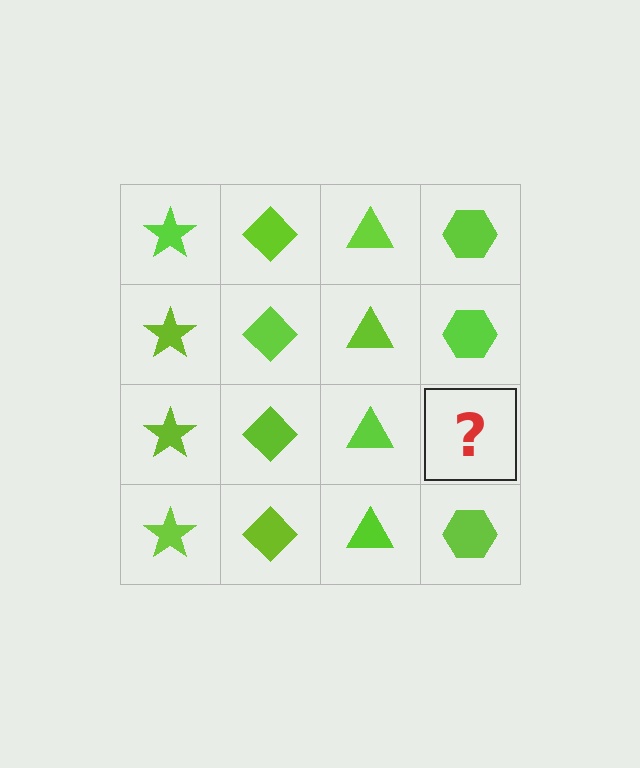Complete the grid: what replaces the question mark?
The question mark should be replaced with a lime hexagon.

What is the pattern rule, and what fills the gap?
The rule is that each column has a consistent shape. The gap should be filled with a lime hexagon.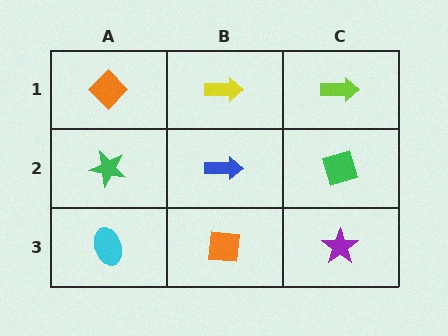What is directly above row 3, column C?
A green diamond.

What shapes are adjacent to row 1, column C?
A green diamond (row 2, column C), a yellow arrow (row 1, column B).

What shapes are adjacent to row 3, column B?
A blue arrow (row 2, column B), a cyan ellipse (row 3, column A), a purple star (row 3, column C).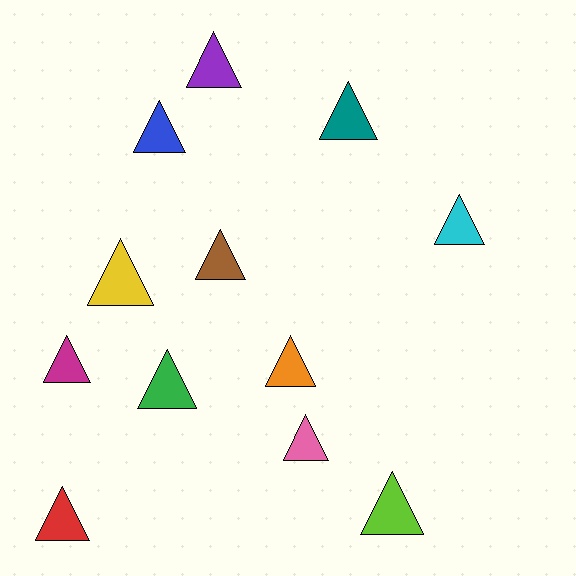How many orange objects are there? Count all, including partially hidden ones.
There is 1 orange object.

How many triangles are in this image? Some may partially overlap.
There are 12 triangles.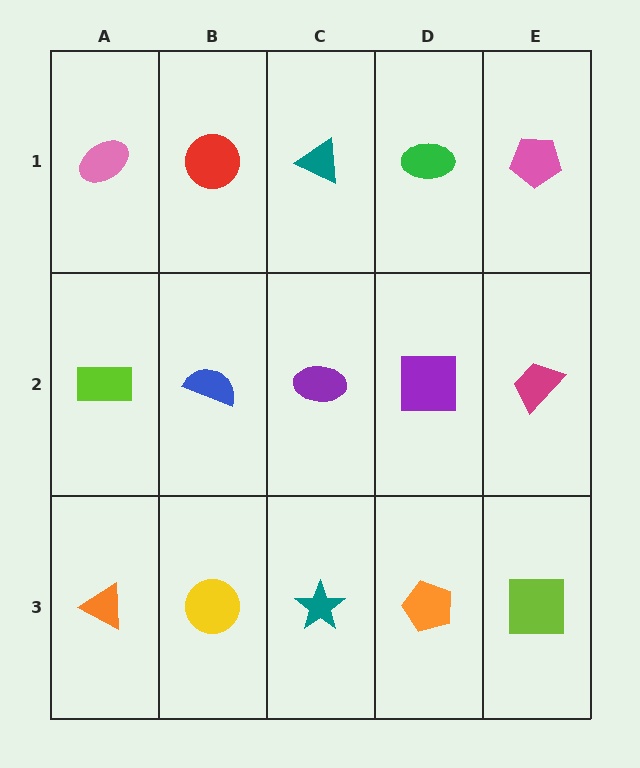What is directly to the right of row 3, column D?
A lime square.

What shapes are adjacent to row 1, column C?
A purple ellipse (row 2, column C), a red circle (row 1, column B), a green ellipse (row 1, column D).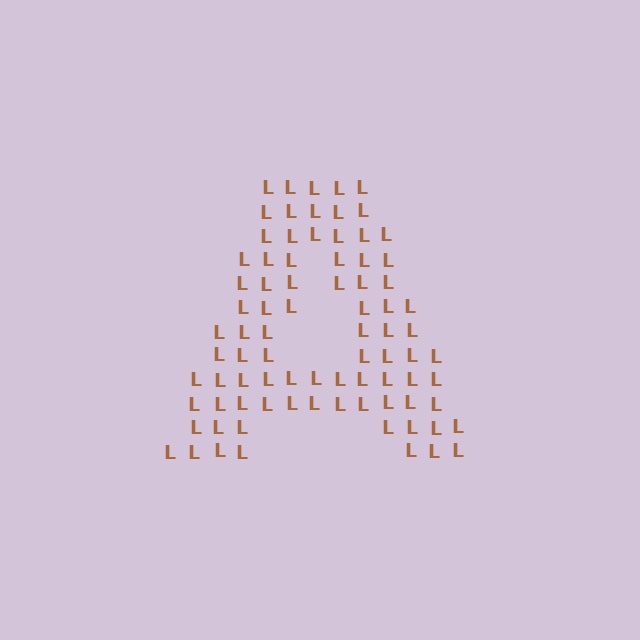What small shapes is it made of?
It is made of small letter L's.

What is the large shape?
The large shape is the letter A.